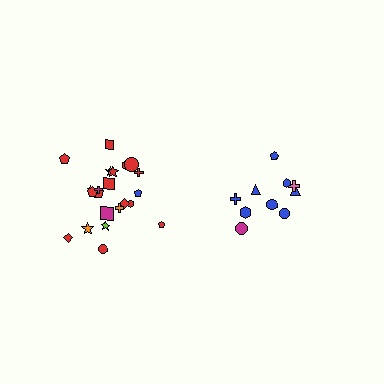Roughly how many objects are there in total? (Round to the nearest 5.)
Roughly 30 objects in total.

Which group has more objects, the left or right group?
The left group.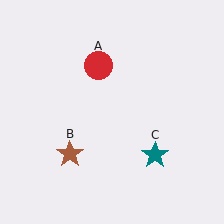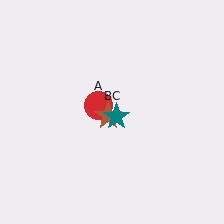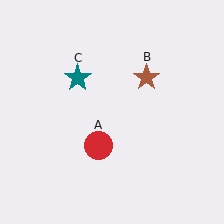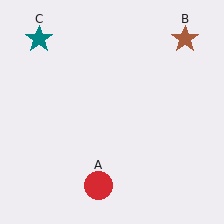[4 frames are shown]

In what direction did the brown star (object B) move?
The brown star (object B) moved up and to the right.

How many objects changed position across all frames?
3 objects changed position: red circle (object A), brown star (object B), teal star (object C).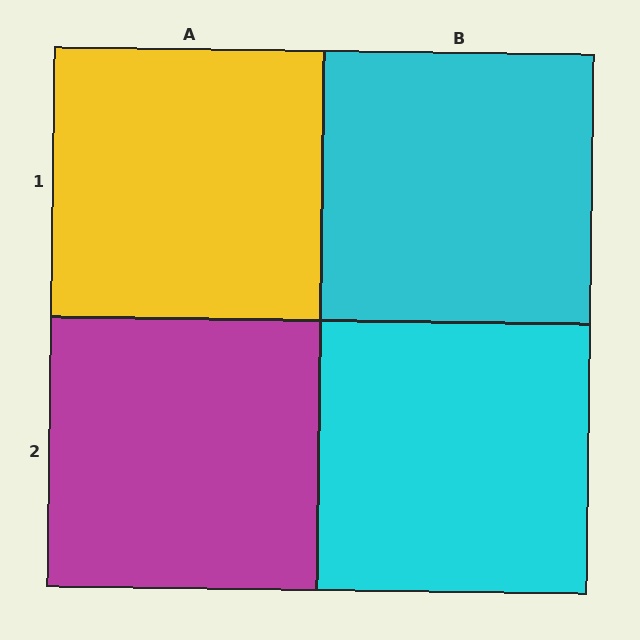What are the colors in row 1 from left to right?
Yellow, cyan.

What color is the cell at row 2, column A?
Magenta.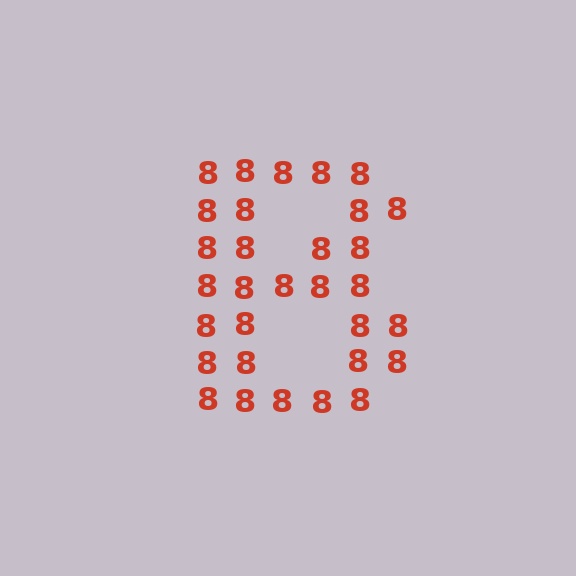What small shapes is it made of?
It is made of small digit 8's.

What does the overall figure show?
The overall figure shows the letter B.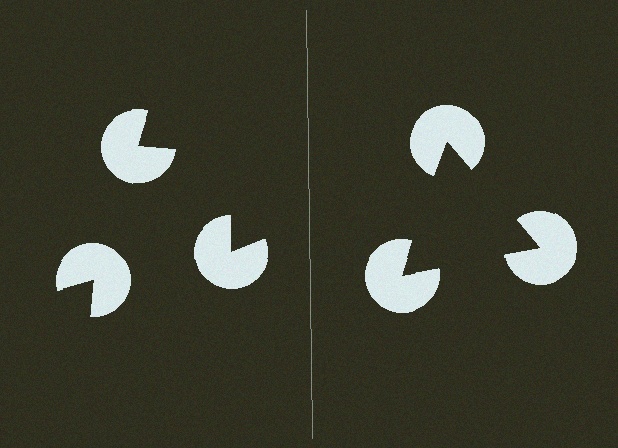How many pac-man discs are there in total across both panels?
6 — 3 on each side.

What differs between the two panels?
The pac-man discs are positioned identically on both sides; only the wedge orientations differ. On the right they align to a triangle; on the left they are misaligned.